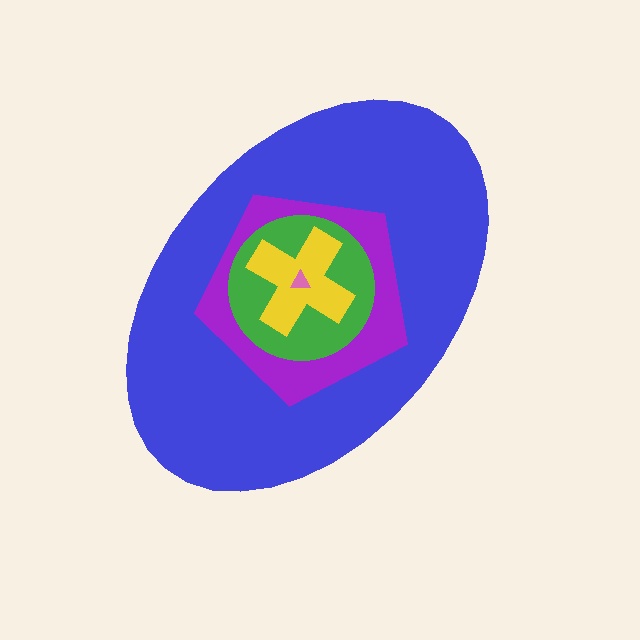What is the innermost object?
The pink triangle.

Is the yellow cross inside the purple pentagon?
Yes.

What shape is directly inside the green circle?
The yellow cross.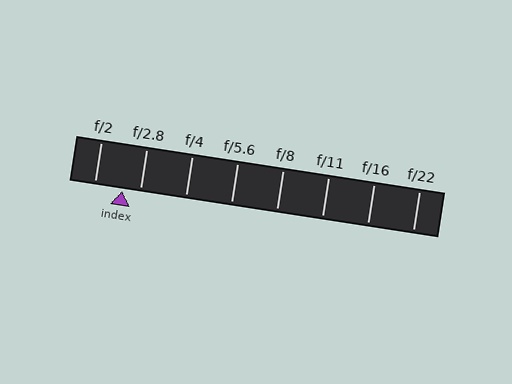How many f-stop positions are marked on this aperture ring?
There are 8 f-stop positions marked.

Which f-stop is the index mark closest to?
The index mark is closest to f/2.8.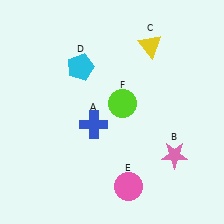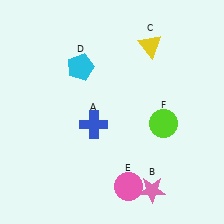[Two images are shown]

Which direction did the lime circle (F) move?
The lime circle (F) moved right.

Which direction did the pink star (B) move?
The pink star (B) moved down.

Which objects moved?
The objects that moved are: the pink star (B), the lime circle (F).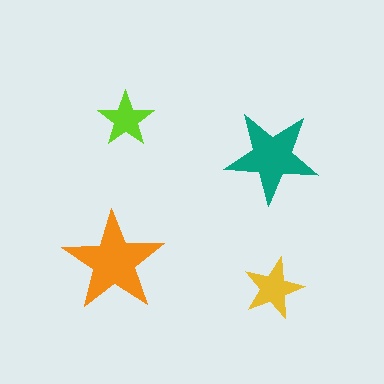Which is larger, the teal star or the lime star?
The teal one.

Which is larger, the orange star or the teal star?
The orange one.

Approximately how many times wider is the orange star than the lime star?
About 2 times wider.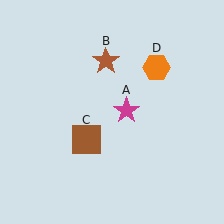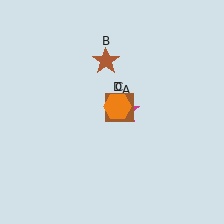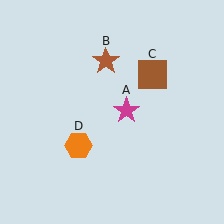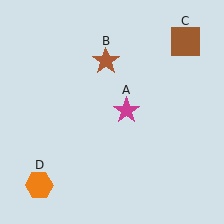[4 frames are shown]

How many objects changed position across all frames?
2 objects changed position: brown square (object C), orange hexagon (object D).